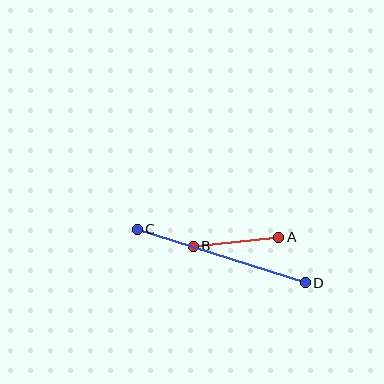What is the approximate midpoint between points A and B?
The midpoint is at approximately (236, 242) pixels.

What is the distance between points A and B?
The distance is approximately 86 pixels.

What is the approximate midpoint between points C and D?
The midpoint is at approximately (221, 256) pixels.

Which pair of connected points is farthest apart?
Points C and D are farthest apart.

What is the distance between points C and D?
The distance is approximately 176 pixels.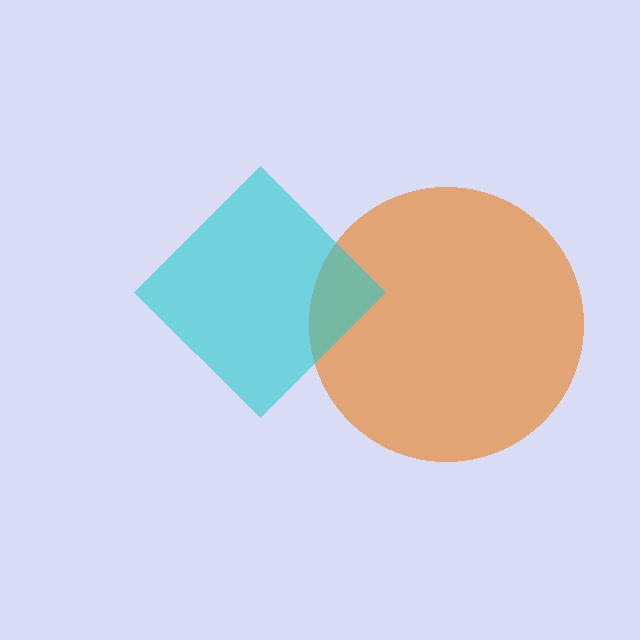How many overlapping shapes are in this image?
There are 2 overlapping shapes in the image.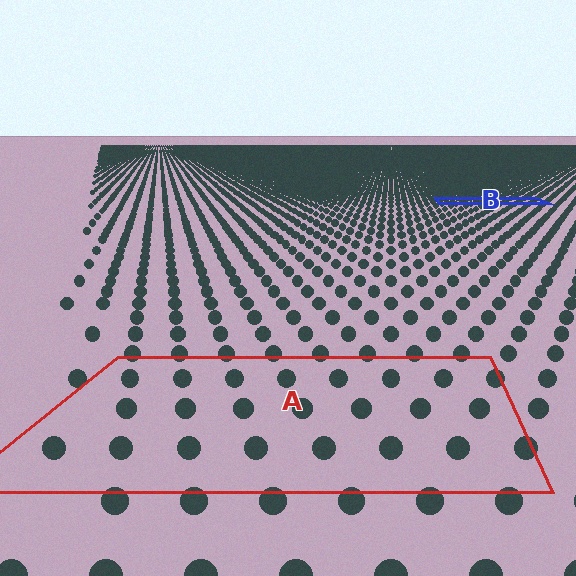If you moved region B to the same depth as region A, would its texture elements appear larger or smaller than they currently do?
They would appear larger. At a closer depth, the same texture elements are projected at a bigger on-screen size.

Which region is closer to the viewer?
Region A is closer. The texture elements there are larger and more spread out.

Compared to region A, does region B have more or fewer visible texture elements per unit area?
Region B has more texture elements per unit area — they are packed more densely because it is farther away.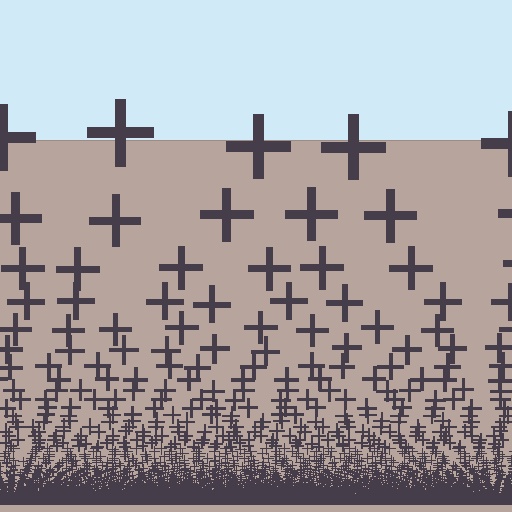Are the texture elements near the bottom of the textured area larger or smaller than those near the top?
Smaller. The gradient is inverted — elements near the bottom are smaller and denser.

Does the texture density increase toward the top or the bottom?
Density increases toward the bottom.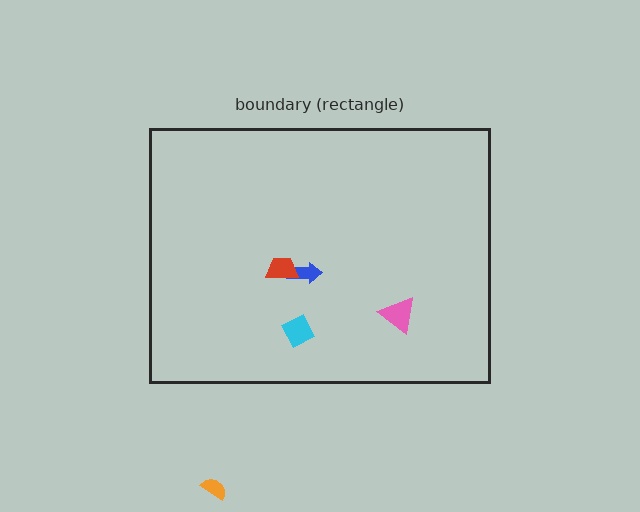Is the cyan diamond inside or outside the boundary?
Inside.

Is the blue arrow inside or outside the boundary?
Inside.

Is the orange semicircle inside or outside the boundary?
Outside.